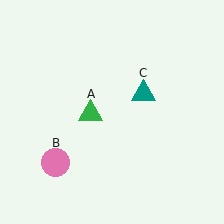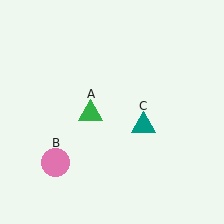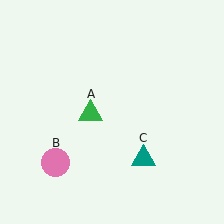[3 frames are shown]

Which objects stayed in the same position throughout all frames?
Green triangle (object A) and pink circle (object B) remained stationary.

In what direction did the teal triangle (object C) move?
The teal triangle (object C) moved down.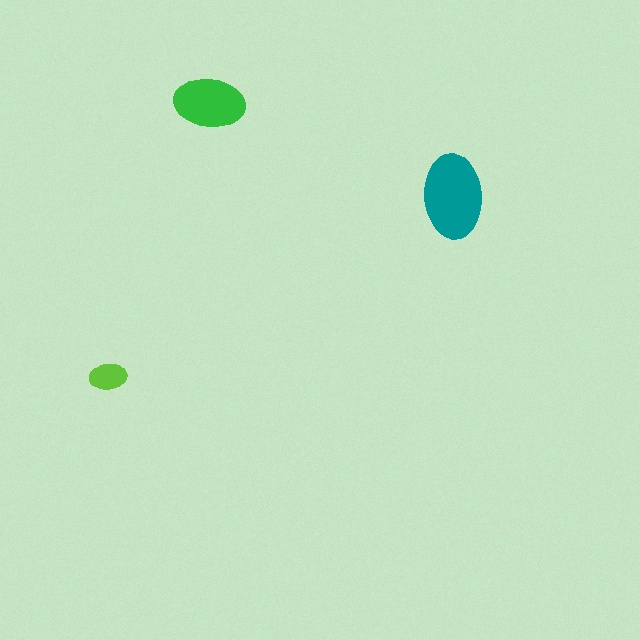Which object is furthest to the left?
The lime ellipse is leftmost.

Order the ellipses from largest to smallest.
the teal one, the green one, the lime one.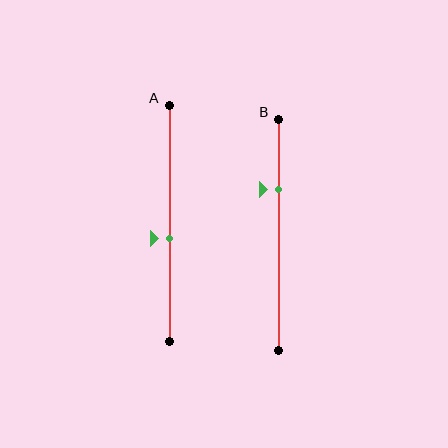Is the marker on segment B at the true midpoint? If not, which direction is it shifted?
No, the marker on segment B is shifted upward by about 19% of the segment length.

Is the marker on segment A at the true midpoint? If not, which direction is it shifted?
No, the marker on segment A is shifted downward by about 7% of the segment length.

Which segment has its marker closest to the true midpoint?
Segment A has its marker closest to the true midpoint.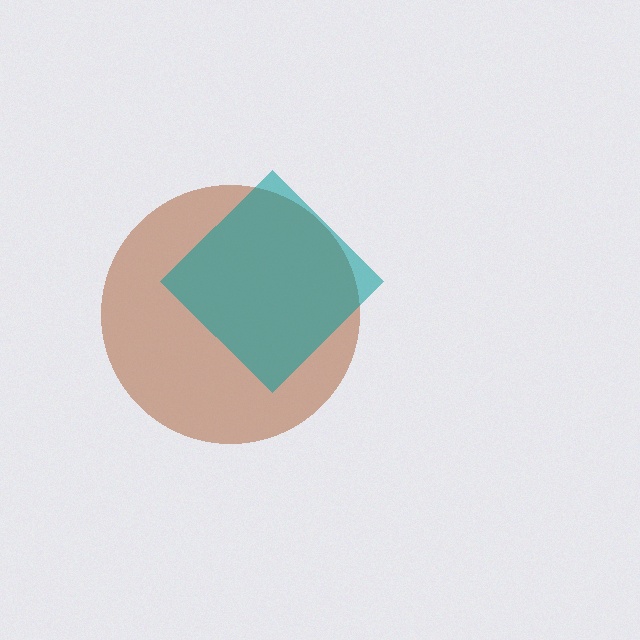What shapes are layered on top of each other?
The layered shapes are: a brown circle, a teal diamond.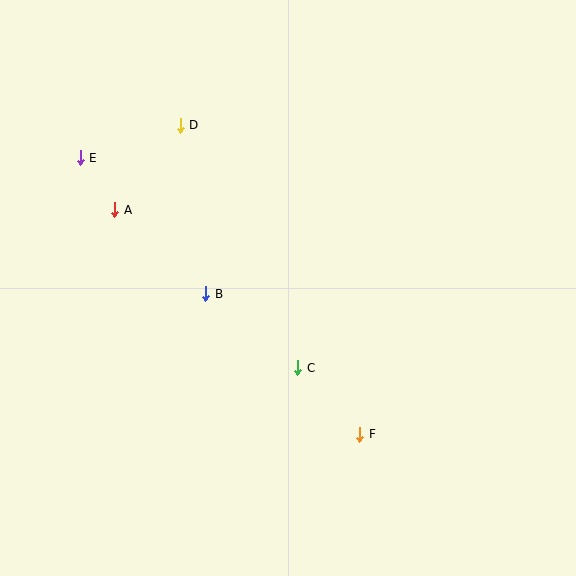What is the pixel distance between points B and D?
The distance between B and D is 170 pixels.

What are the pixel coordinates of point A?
Point A is at (115, 210).